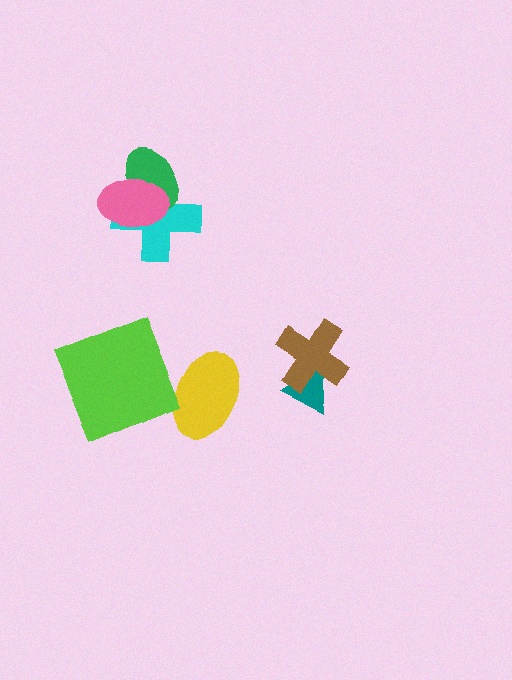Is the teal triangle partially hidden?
Yes, it is partially covered by another shape.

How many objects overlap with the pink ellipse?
2 objects overlap with the pink ellipse.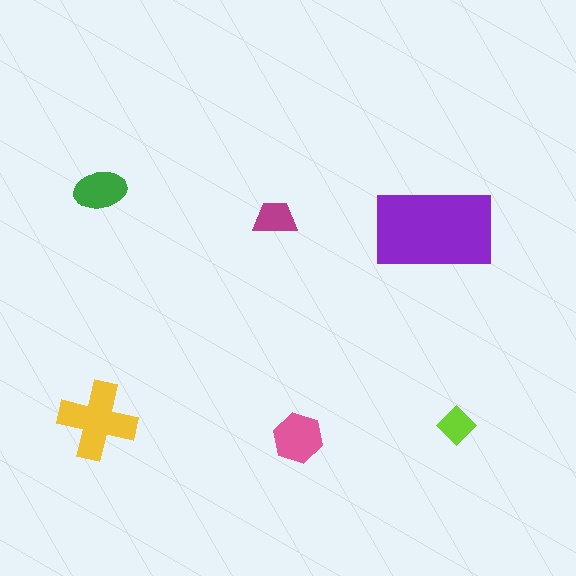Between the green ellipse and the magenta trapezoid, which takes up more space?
The green ellipse.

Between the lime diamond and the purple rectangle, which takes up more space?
The purple rectangle.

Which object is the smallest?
The lime diamond.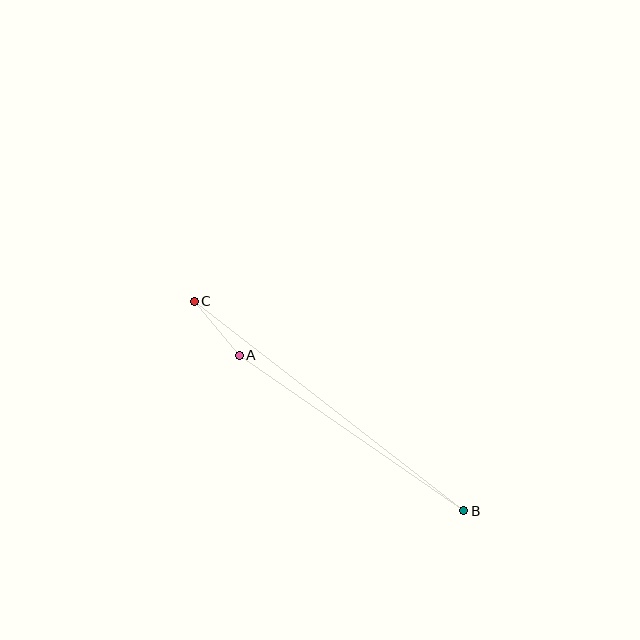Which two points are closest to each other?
Points A and C are closest to each other.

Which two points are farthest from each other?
Points B and C are farthest from each other.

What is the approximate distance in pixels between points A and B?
The distance between A and B is approximately 273 pixels.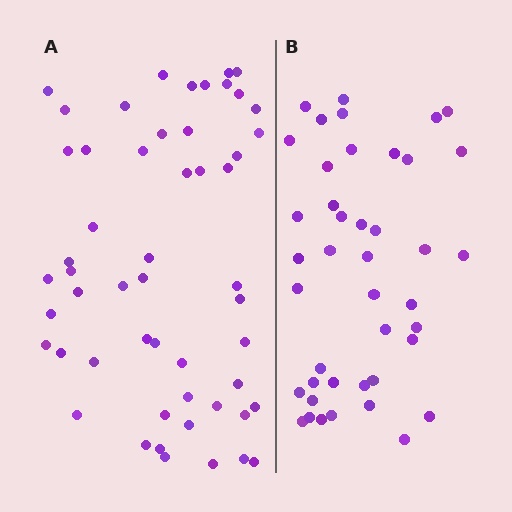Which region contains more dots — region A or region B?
Region A (the left region) has more dots.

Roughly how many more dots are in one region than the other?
Region A has roughly 12 or so more dots than region B.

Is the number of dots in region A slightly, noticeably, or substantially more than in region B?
Region A has noticeably more, but not dramatically so. The ratio is roughly 1.3 to 1.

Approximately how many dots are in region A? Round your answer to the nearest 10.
About 50 dots. (The exact count is 53, which rounds to 50.)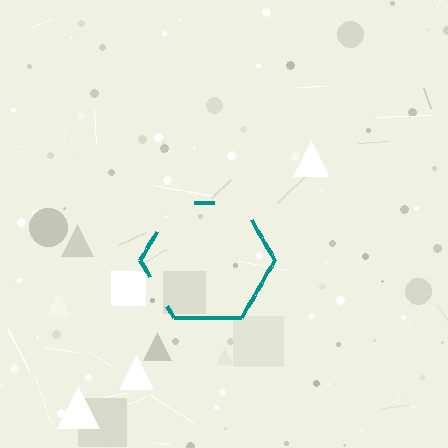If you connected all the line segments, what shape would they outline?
They would outline a hexagon.